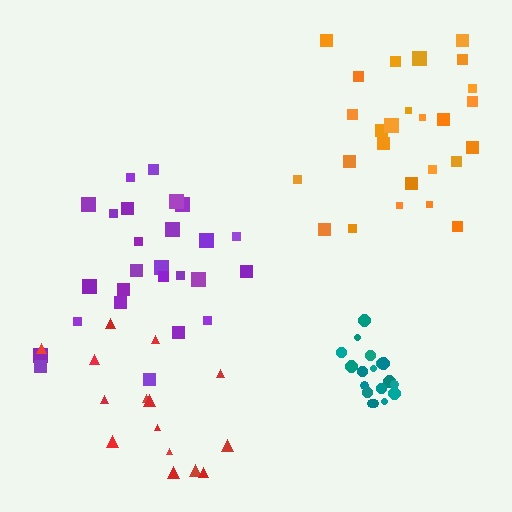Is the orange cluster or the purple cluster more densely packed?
Purple.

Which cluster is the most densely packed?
Teal.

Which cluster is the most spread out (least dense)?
Red.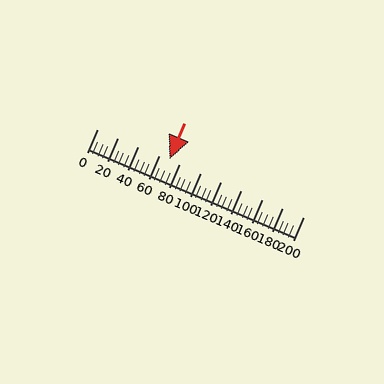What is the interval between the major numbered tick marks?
The major tick marks are spaced 20 units apart.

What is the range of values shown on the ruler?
The ruler shows values from 0 to 200.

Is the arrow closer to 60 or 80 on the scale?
The arrow is closer to 80.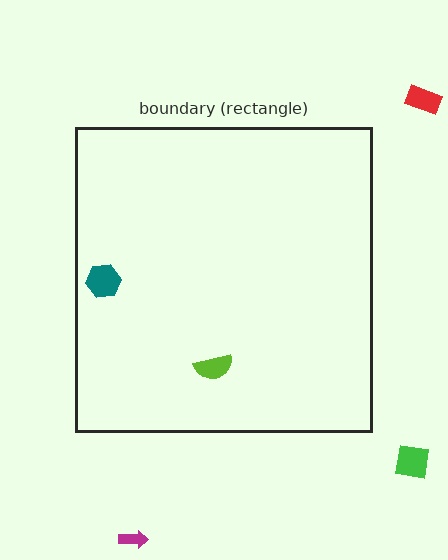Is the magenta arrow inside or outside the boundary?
Outside.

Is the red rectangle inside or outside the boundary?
Outside.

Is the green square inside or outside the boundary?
Outside.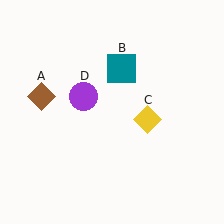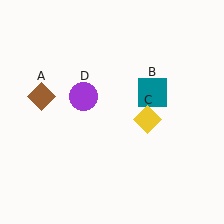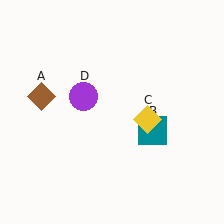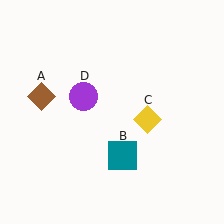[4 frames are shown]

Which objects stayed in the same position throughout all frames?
Brown diamond (object A) and yellow diamond (object C) and purple circle (object D) remained stationary.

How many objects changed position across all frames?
1 object changed position: teal square (object B).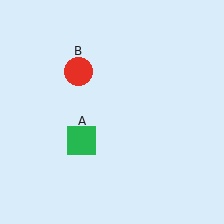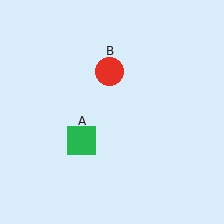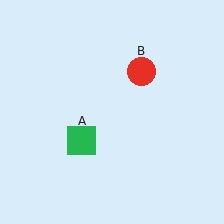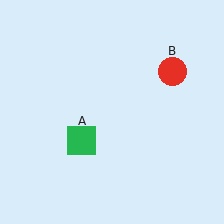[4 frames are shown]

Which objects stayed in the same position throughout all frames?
Green square (object A) remained stationary.